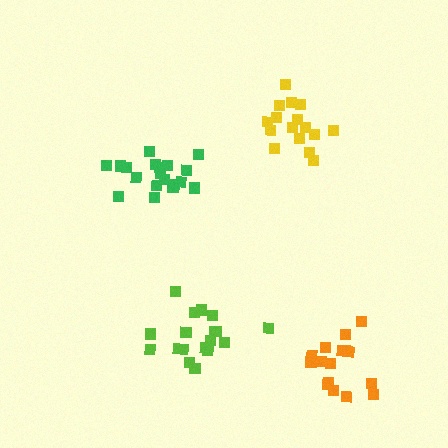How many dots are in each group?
Group 1: 19 dots, Group 2: 18 dots, Group 3: 16 dots, Group 4: 16 dots (69 total).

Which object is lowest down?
The orange cluster is bottommost.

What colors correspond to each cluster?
The clusters are colored: green, lime, yellow, orange.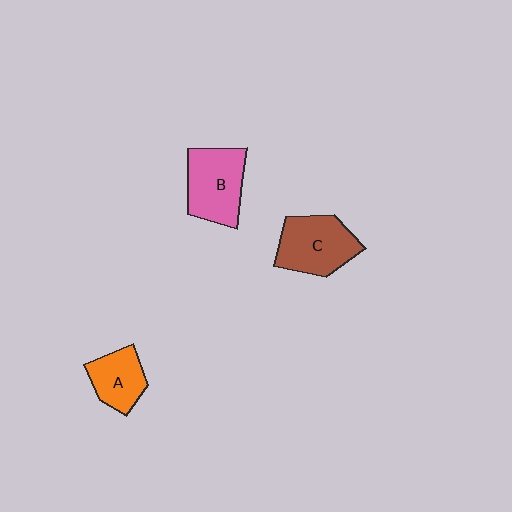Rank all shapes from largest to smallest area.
From largest to smallest: C (brown), B (pink), A (orange).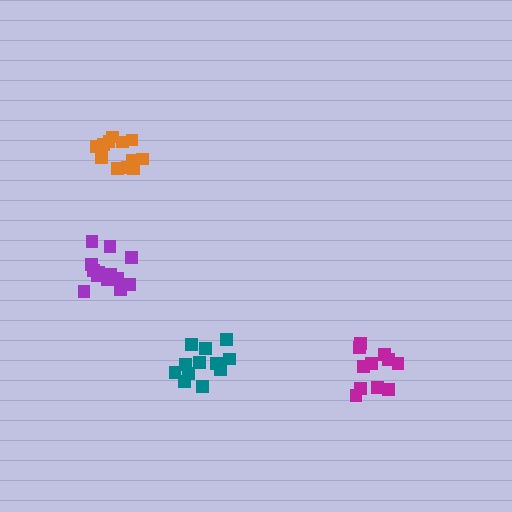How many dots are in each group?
Group 1: 12 dots, Group 2: 13 dots, Group 3: 14 dots, Group 4: 11 dots (50 total).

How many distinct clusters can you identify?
There are 4 distinct clusters.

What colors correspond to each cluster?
The clusters are colored: orange, teal, purple, magenta.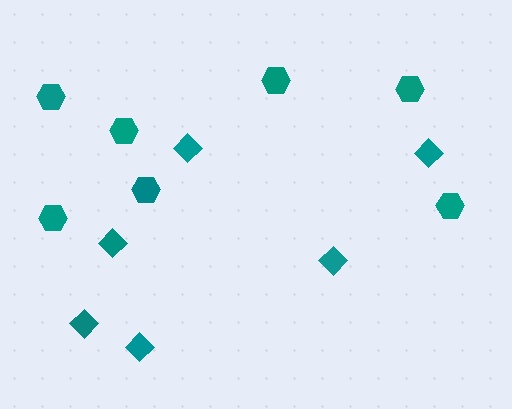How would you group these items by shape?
There are 2 groups: one group of diamonds (6) and one group of hexagons (7).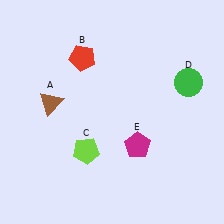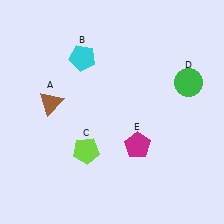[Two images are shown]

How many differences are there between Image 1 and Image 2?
There is 1 difference between the two images.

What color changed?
The pentagon (B) changed from red in Image 1 to cyan in Image 2.